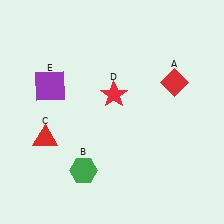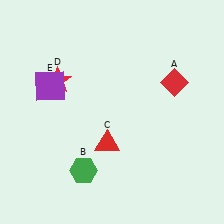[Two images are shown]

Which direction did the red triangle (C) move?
The red triangle (C) moved right.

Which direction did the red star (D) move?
The red star (D) moved left.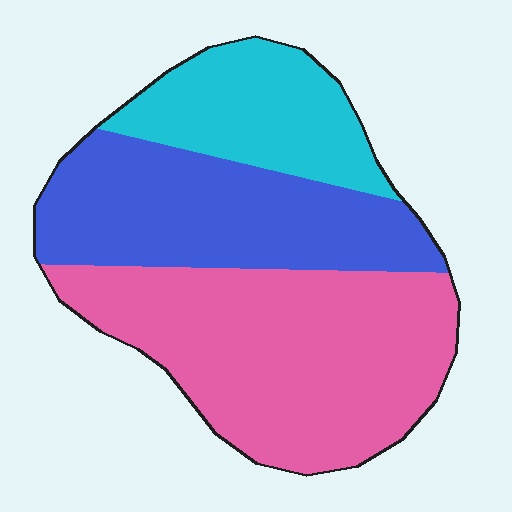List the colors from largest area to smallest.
From largest to smallest: pink, blue, cyan.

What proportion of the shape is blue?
Blue takes up about one third (1/3) of the shape.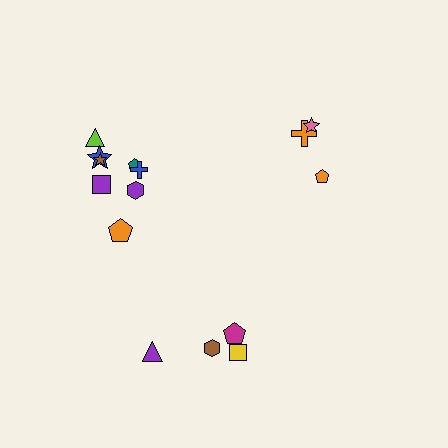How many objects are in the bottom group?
There are 4 objects.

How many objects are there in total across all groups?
There are 15 objects.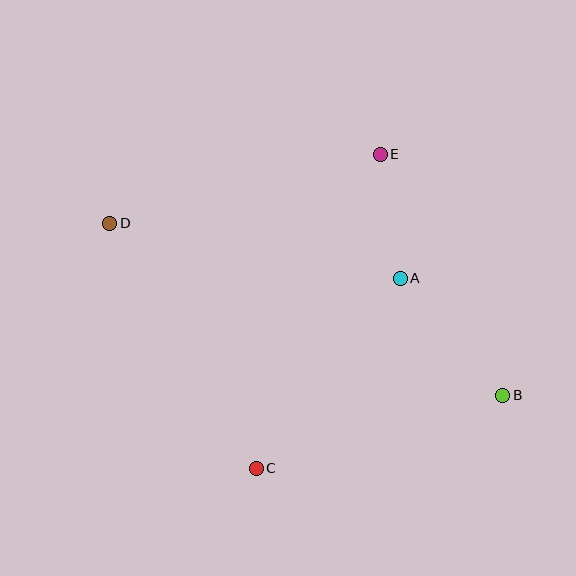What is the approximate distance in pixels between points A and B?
The distance between A and B is approximately 156 pixels.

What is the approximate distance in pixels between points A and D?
The distance between A and D is approximately 295 pixels.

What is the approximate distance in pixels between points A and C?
The distance between A and C is approximately 238 pixels.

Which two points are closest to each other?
Points A and E are closest to each other.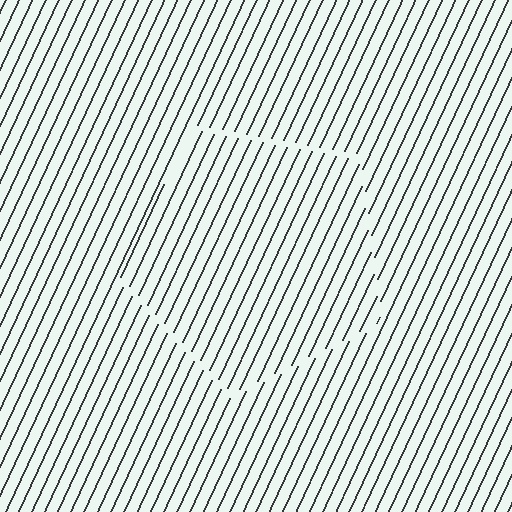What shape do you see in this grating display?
An illusory pentagon. The interior of the shape contains the same grating, shifted by half a period — the contour is defined by the phase discontinuity where line-ends from the inner and outer gratings abut.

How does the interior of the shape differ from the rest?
The interior of the shape contains the same grating, shifted by half a period — the contour is defined by the phase discontinuity where line-ends from the inner and outer gratings abut.